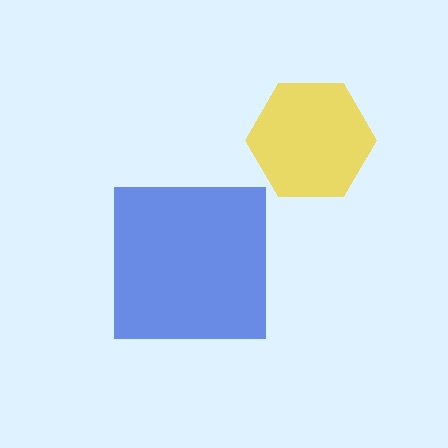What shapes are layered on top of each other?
The layered shapes are: a blue square, a yellow hexagon.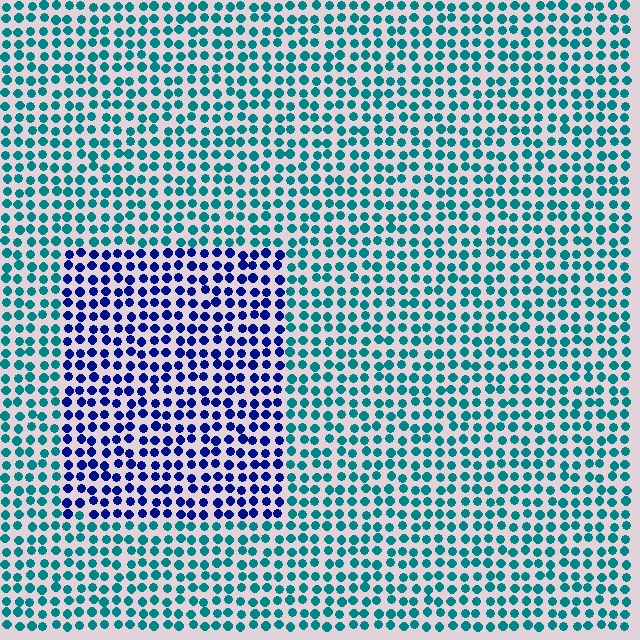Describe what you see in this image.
The image is filled with small teal elements in a uniform arrangement. A rectangle-shaped region is visible where the elements are tinted to a slightly different hue, forming a subtle color boundary.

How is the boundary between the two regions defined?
The boundary is defined purely by a slight shift in hue (about 54 degrees). Spacing, size, and orientation are identical on both sides.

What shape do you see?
I see a rectangle.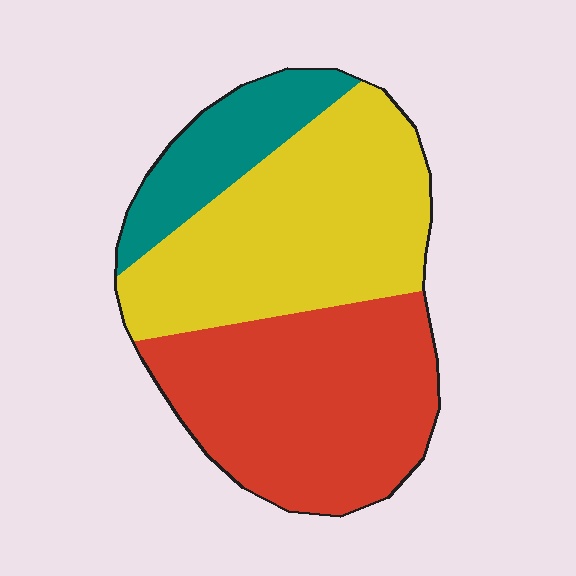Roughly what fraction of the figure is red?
Red takes up about two fifths (2/5) of the figure.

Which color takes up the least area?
Teal, at roughly 15%.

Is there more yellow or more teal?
Yellow.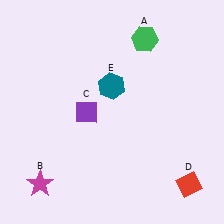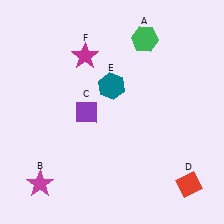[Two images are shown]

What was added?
A magenta star (F) was added in Image 2.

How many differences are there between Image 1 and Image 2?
There is 1 difference between the two images.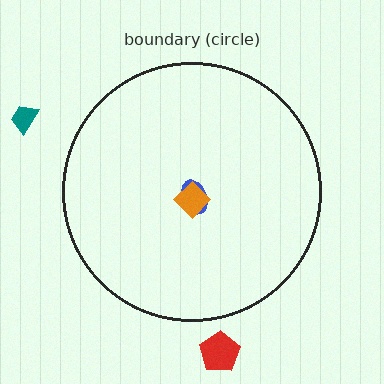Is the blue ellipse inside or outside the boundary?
Inside.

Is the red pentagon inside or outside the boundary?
Outside.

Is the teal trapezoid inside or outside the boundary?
Outside.